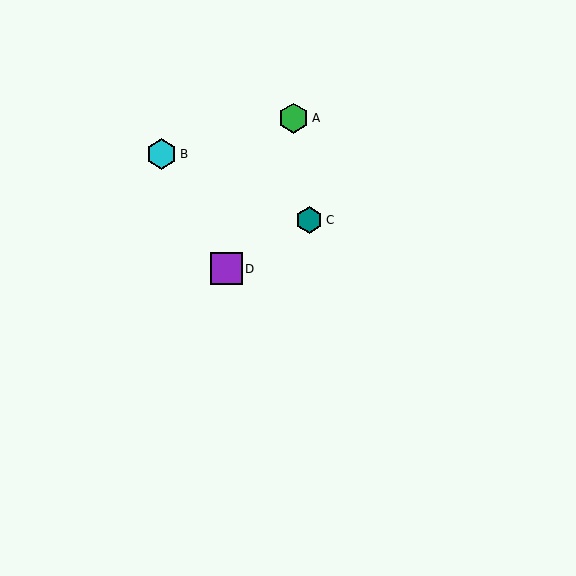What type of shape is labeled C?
Shape C is a teal hexagon.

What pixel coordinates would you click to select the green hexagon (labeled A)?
Click at (294, 118) to select the green hexagon A.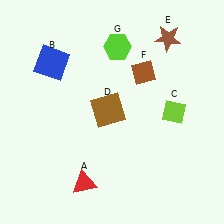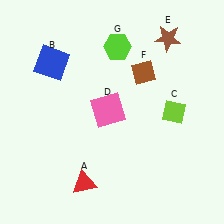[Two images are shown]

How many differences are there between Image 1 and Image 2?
There is 1 difference between the two images.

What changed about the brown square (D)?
In Image 1, D is brown. In Image 2, it changed to pink.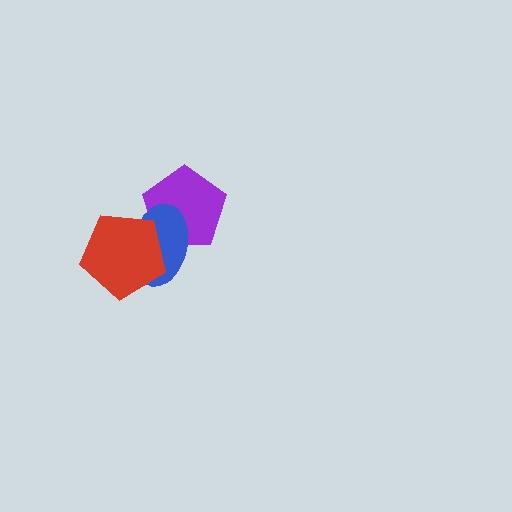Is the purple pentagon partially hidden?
Yes, it is partially covered by another shape.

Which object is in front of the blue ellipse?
The red pentagon is in front of the blue ellipse.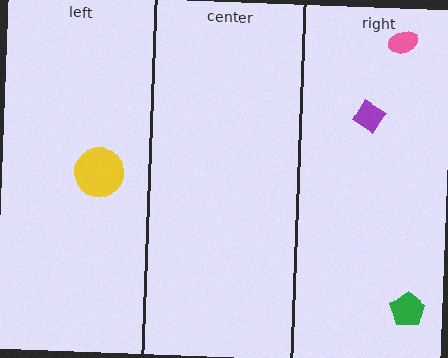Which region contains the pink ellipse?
The right region.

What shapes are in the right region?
The purple diamond, the pink ellipse, the green pentagon.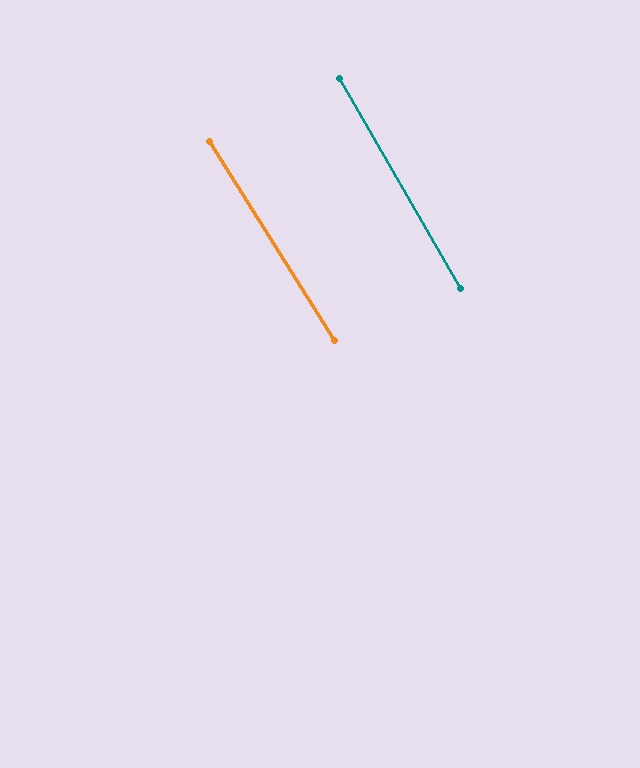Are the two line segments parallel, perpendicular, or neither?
Parallel — their directions differ by only 1.8°.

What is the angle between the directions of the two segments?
Approximately 2 degrees.